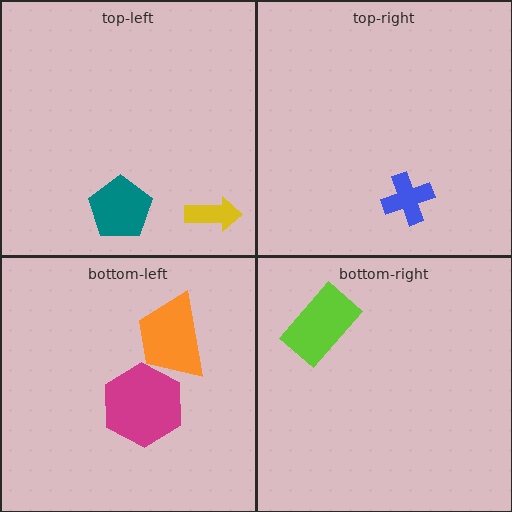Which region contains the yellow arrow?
The top-left region.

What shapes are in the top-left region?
The yellow arrow, the teal pentagon.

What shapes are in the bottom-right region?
The lime rectangle.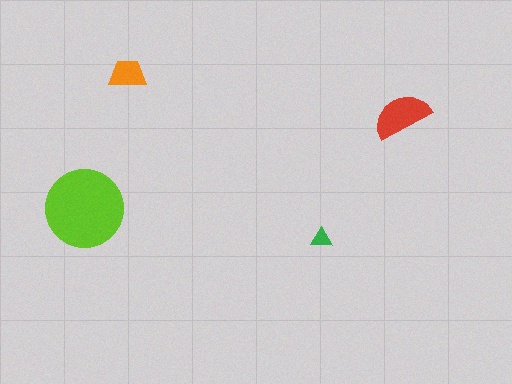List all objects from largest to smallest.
The lime circle, the red semicircle, the orange trapezoid, the green triangle.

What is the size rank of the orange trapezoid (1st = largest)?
3rd.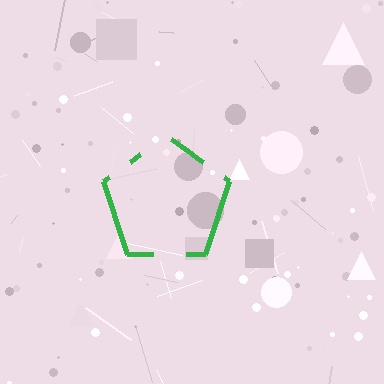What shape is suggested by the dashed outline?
The dashed outline suggests a pentagon.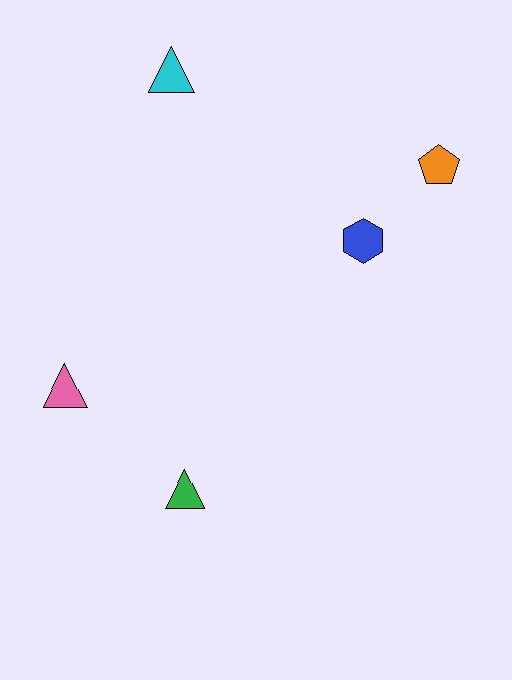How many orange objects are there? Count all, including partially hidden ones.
There is 1 orange object.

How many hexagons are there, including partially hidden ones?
There is 1 hexagon.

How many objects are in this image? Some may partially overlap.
There are 5 objects.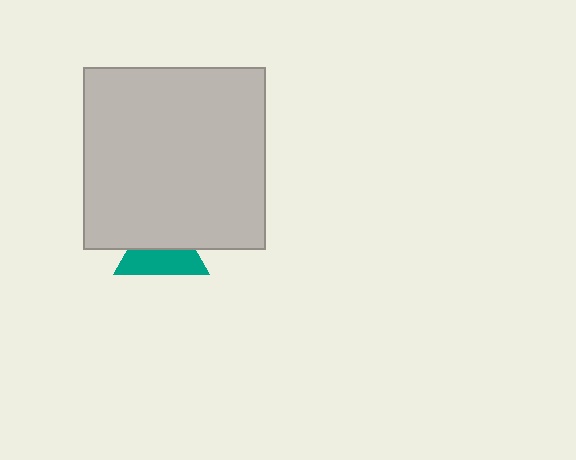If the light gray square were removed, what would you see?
You would see the complete teal triangle.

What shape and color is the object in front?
The object in front is a light gray square.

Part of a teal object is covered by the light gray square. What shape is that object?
It is a triangle.